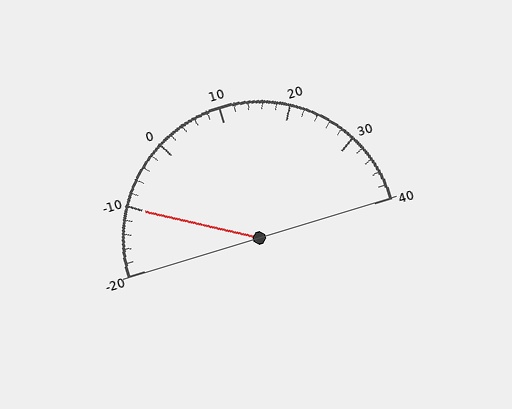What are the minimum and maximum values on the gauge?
The gauge ranges from -20 to 40.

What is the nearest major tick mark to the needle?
The nearest major tick mark is -10.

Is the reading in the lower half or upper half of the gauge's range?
The reading is in the lower half of the range (-20 to 40).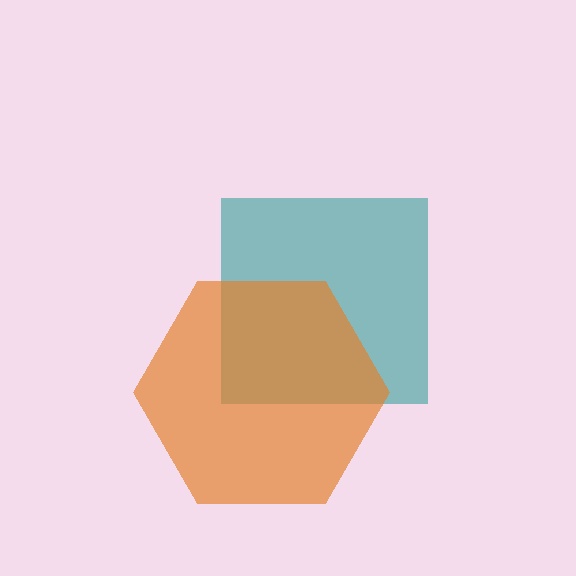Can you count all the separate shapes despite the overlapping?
Yes, there are 2 separate shapes.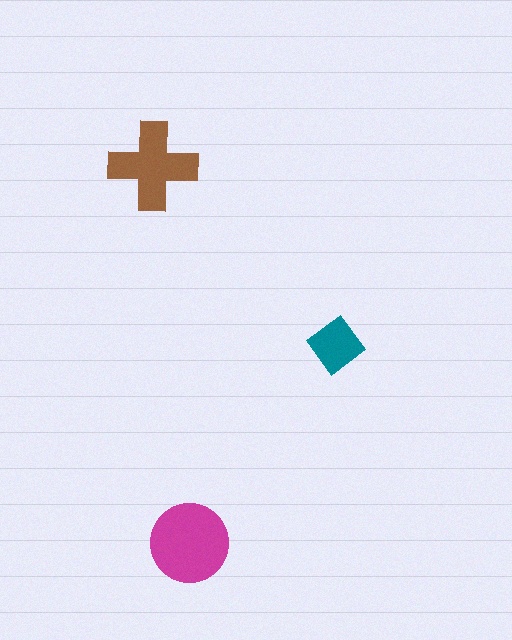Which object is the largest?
The magenta circle.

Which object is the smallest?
The teal diamond.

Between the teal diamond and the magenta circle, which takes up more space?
The magenta circle.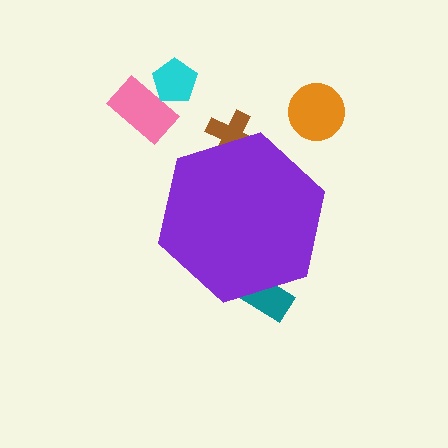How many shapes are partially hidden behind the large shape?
2 shapes are partially hidden.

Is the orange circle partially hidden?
No, the orange circle is fully visible.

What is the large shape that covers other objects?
A purple hexagon.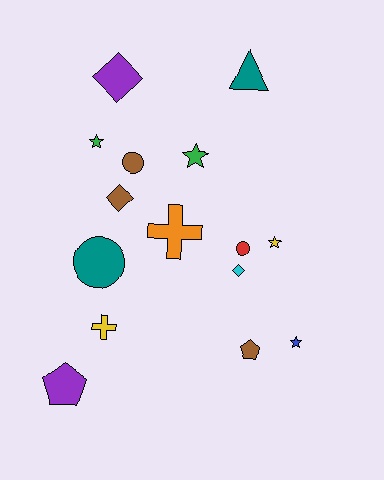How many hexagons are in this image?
There are no hexagons.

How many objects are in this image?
There are 15 objects.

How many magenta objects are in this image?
There are no magenta objects.